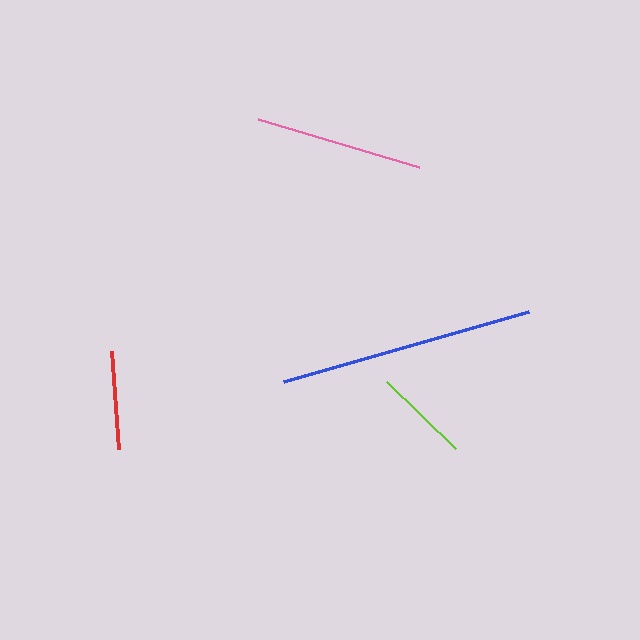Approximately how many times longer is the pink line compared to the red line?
The pink line is approximately 1.7 times the length of the red line.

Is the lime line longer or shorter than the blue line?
The blue line is longer than the lime line.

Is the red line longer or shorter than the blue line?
The blue line is longer than the red line.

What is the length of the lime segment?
The lime segment is approximately 96 pixels long.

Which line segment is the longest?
The blue line is the longest at approximately 254 pixels.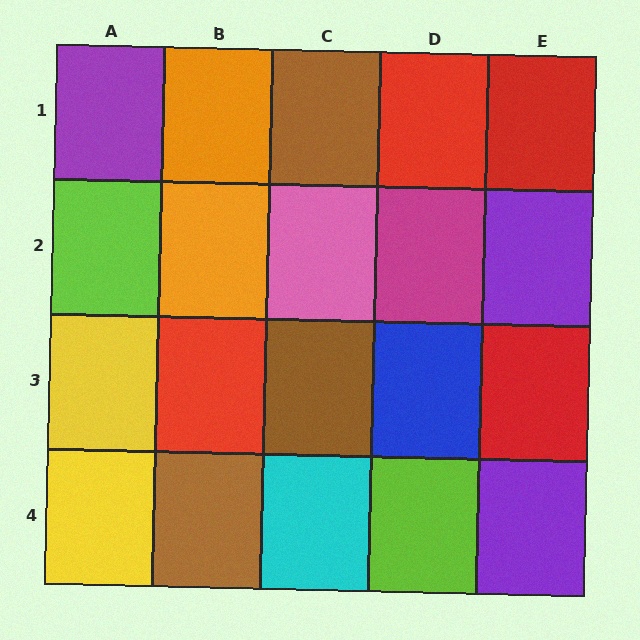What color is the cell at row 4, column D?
Lime.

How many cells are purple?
3 cells are purple.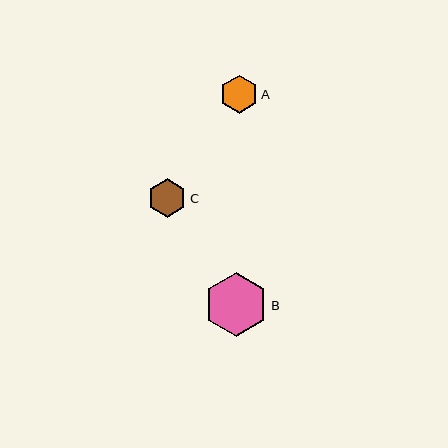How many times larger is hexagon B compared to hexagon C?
Hexagon B is approximately 1.7 times the size of hexagon C.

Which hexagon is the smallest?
Hexagon A is the smallest with a size of approximately 38 pixels.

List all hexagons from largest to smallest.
From largest to smallest: B, C, A.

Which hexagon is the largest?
Hexagon B is the largest with a size of approximately 64 pixels.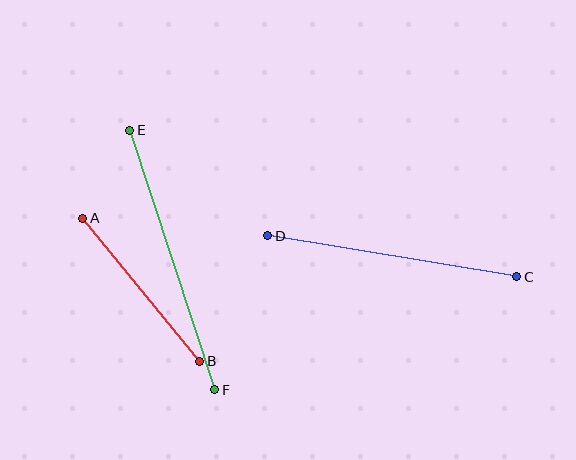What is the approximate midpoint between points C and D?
The midpoint is at approximately (392, 256) pixels.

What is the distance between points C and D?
The distance is approximately 252 pixels.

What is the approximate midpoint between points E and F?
The midpoint is at approximately (172, 260) pixels.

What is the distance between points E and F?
The distance is approximately 273 pixels.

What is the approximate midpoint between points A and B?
The midpoint is at approximately (141, 290) pixels.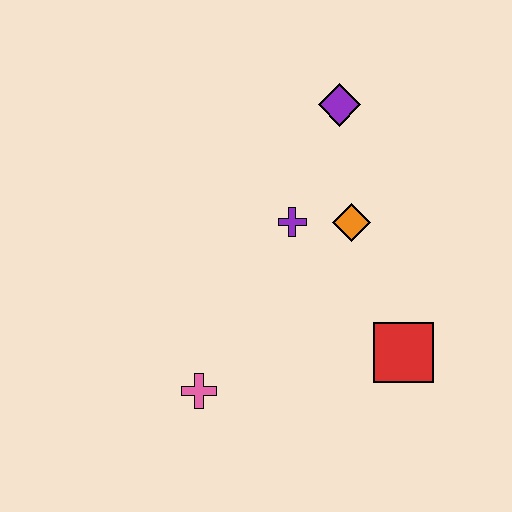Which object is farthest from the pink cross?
The purple diamond is farthest from the pink cross.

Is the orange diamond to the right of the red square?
No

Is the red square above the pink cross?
Yes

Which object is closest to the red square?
The orange diamond is closest to the red square.